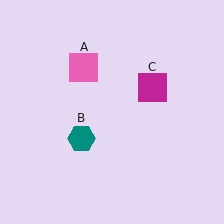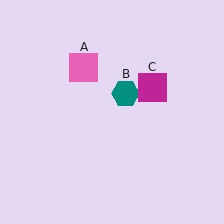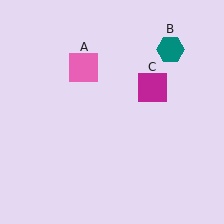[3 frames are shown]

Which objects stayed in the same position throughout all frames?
Pink square (object A) and magenta square (object C) remained stationary.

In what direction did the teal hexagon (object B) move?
The teal hexagon (object B) moved up and to the right.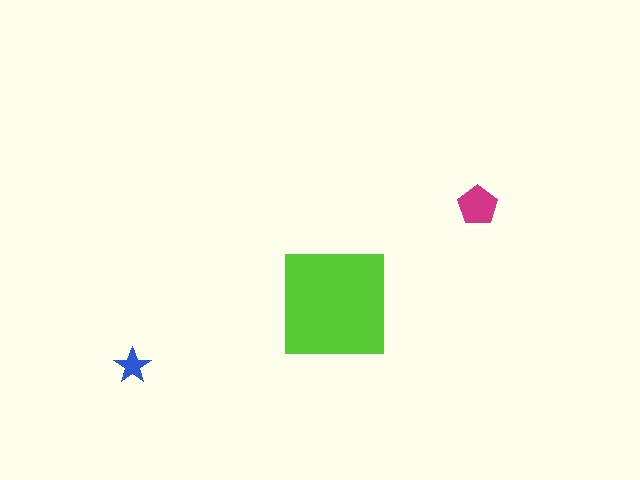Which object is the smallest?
The blue star.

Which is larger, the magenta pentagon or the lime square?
The lime square.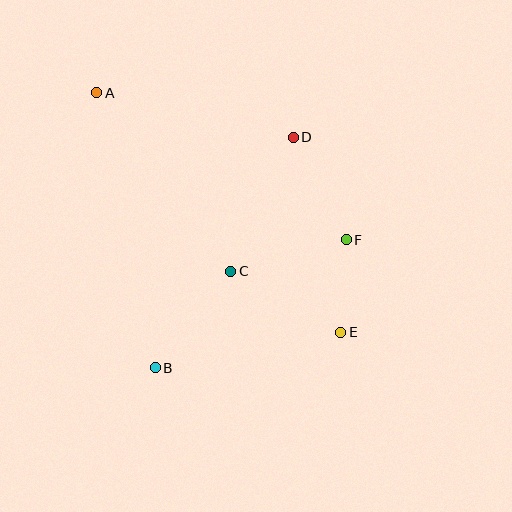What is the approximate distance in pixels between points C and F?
The distance between C and F is approximately 120 pixels.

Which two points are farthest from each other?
Points A and E are farthest from each other.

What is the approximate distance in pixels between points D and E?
The distance between D and E is approximately 201 pixels.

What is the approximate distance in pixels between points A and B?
The distance between A and B is approximately 281 pixels.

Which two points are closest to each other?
Points E and F are closest to each other.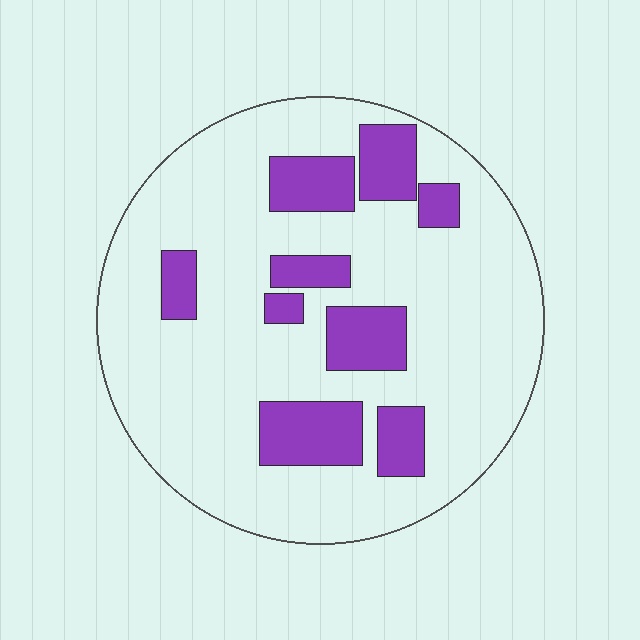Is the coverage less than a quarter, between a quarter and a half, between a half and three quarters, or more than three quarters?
Less than a quarter.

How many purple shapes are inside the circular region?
9.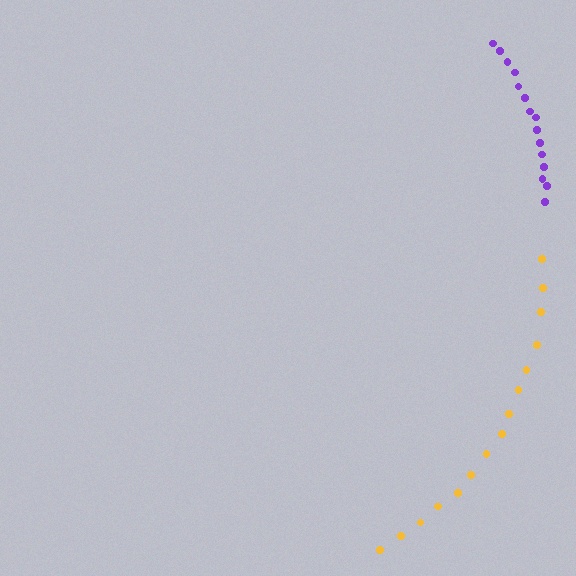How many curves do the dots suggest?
There are 2 distinct paths.